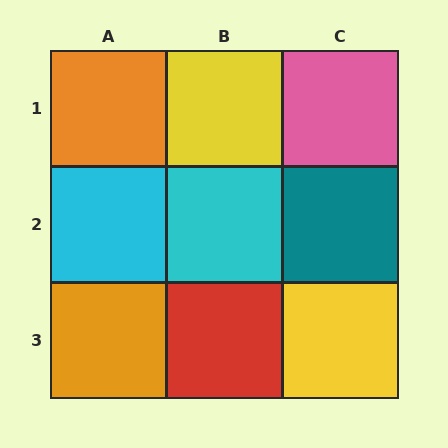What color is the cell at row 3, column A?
Orange.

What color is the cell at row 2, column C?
Teal.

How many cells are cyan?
2 cells are cyan.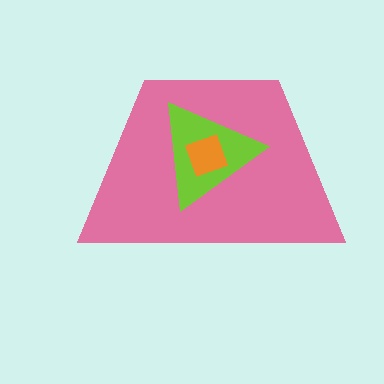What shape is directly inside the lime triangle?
The orange square.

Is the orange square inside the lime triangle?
Yes.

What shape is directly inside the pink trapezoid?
The lime triangle.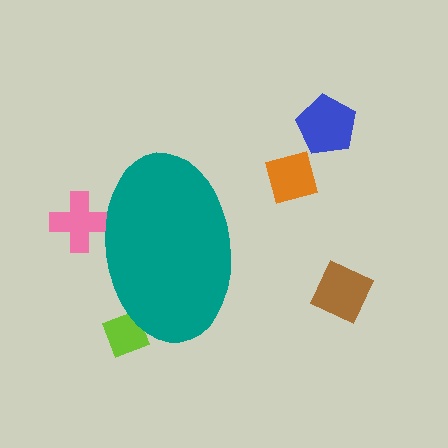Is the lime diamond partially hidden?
Yes, the lime diamond is partially hidden behind the teal ellipse.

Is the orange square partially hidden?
No, the orange square is fully visible.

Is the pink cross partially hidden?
Yes, the pink cross is partially hidden behind the teal ellipse.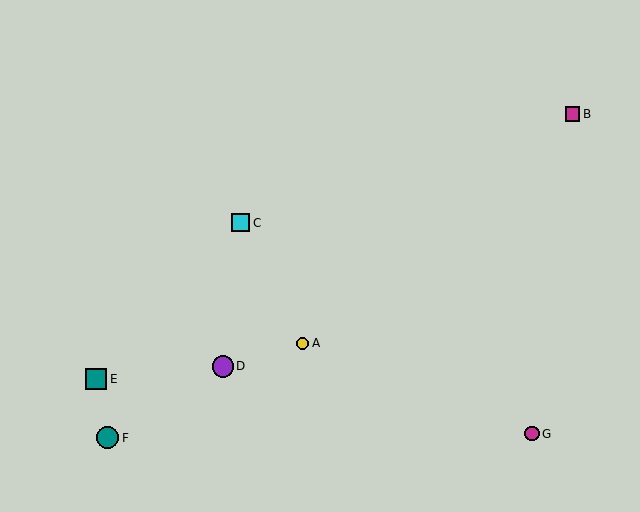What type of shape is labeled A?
Shape A is a yellow circle.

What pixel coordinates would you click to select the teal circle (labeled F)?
Click at (108, 438) to select the teal circle F.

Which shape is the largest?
The teal circle (labeled F) is the largest.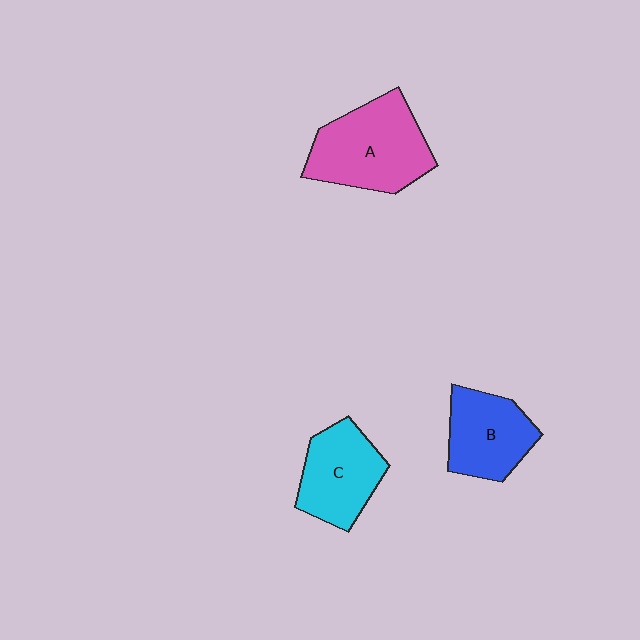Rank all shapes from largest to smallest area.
From largest to smallest: A (pink), C (cyan), B (blue).